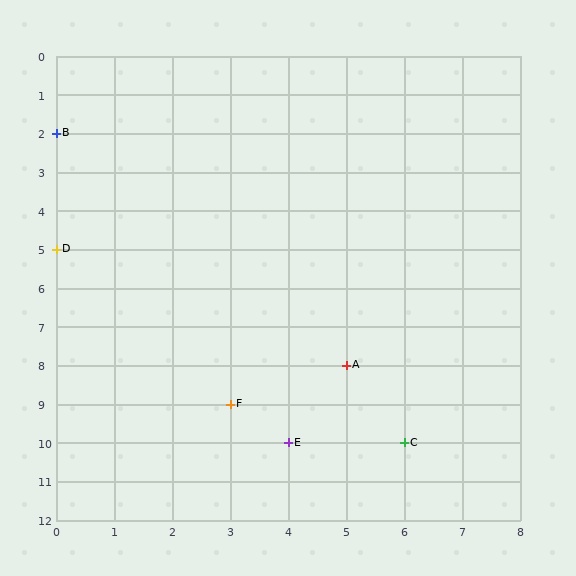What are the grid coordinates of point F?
Point F is at grid coordinates (3, 9).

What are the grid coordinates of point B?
Point B is at grid coordinates (0, 2).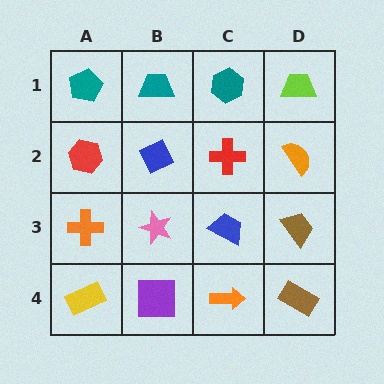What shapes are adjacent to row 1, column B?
A blue diamond (row 2, column B), a teal pentagon (row 1, column A), a teal hexagon (row 1, column C).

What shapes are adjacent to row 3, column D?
An orange semicircle (row 2, column D), a brown rectangle (row 4, column D), a blue trapezoid (row 3, column C).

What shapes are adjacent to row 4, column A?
An orange cross (row 3, column A), a purple square (row 4, column B).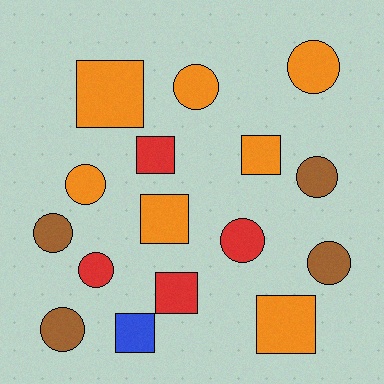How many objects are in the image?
There are 16 objects.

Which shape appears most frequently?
Circle, with 9 objects.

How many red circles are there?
There are 2 red circles.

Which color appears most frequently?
Orange, with 7 objects.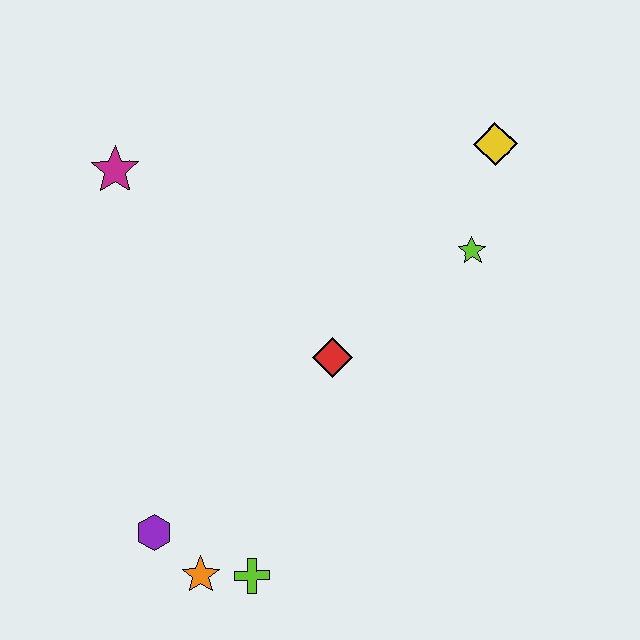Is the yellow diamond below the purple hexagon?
No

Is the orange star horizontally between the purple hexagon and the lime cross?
Yes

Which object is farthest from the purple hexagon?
The yellow diamond is farthest from the purple hexagon.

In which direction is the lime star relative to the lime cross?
The lime star is above the lime cross.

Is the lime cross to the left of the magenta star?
No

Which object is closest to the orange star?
The lime cross is closest to the orange star.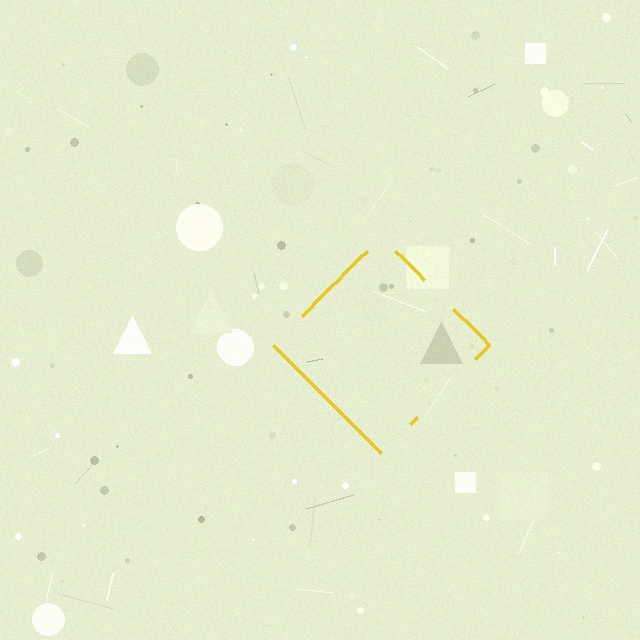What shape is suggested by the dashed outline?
The dashed outline suggests a diamond.